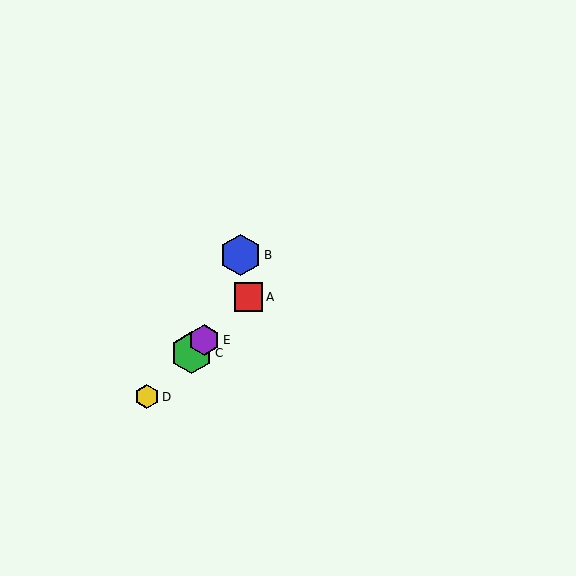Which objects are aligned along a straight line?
Objects A, C, D, E are aligned along a straight line.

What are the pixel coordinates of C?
Object C is at (191, 353).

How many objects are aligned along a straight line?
4 objects (A, C, D, E) are aligned along a straight line.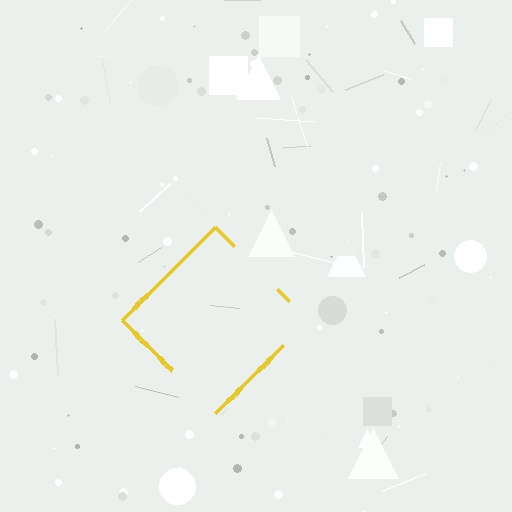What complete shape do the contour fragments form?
The contour fragments form a diamond.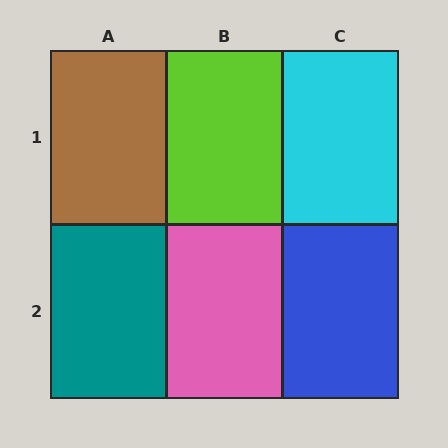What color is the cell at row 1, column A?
Brown.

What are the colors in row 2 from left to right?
Teal, pink, blue.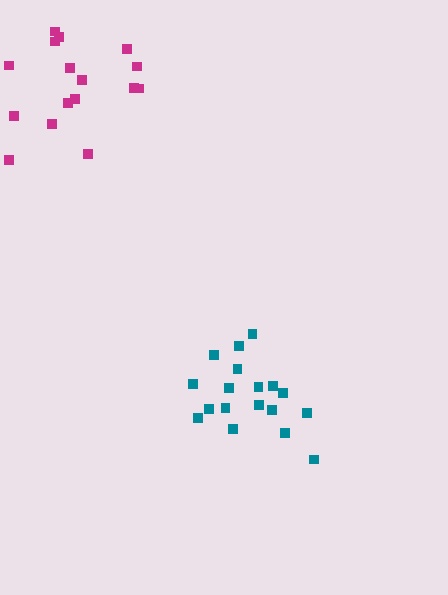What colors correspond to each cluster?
The clusters are colored: teal, magenta.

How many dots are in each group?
Group 1: 18 dots, Group 2: 16 dots (34 total).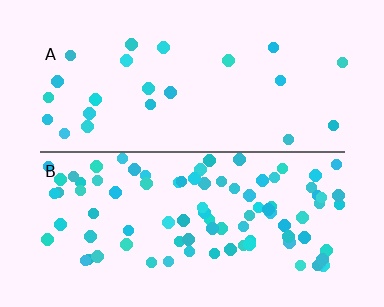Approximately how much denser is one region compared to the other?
Approximately 3.8× — region B over region A.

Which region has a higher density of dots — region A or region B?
B (the bottom).